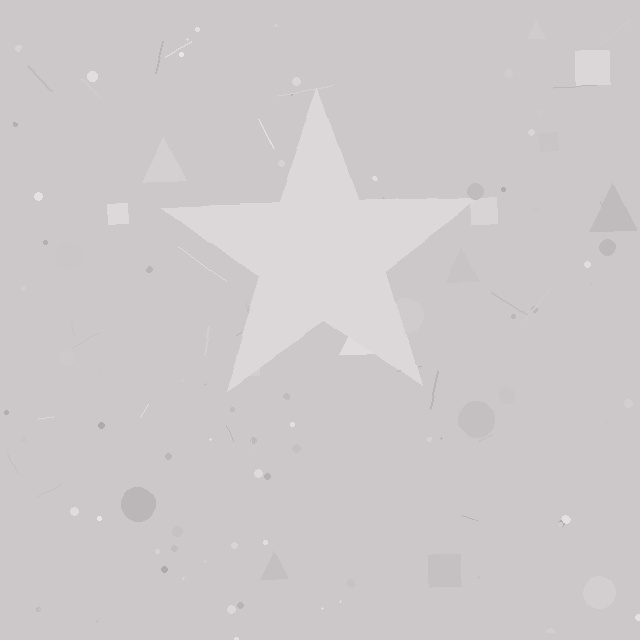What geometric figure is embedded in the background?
A star is embedded in the background.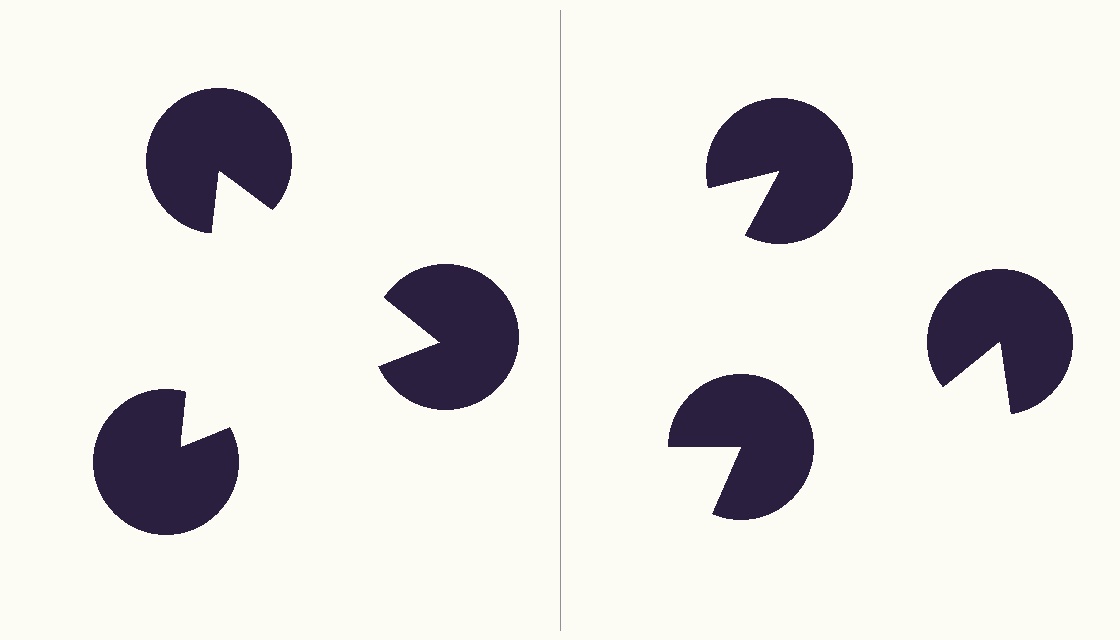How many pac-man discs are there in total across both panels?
6 — 3 on each side.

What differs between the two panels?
The pac-man discs are positioned identically on both sides; only the wedge orientations differ. On the left they align to a triangle; on the right they are misaligned.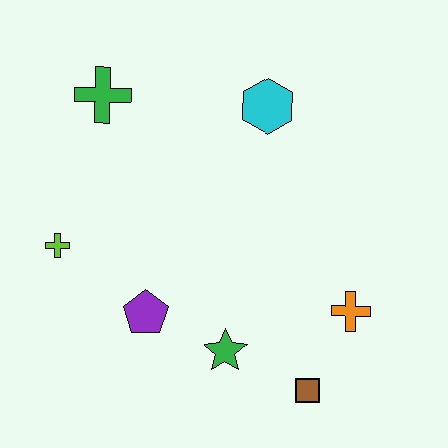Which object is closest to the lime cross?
The purple pentagon is closest to the lime cross.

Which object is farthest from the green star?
The green cross is farthest from the green star.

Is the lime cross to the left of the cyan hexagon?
Yes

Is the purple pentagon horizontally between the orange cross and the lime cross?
Yes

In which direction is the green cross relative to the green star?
The green cross is above the green star.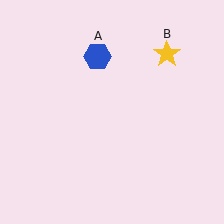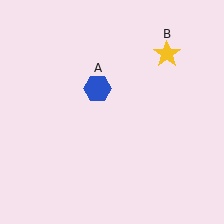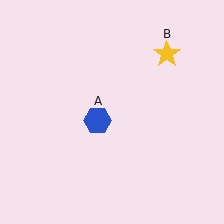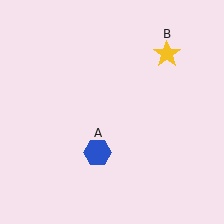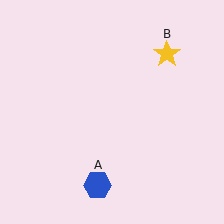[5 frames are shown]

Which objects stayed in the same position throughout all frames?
Yellow star (object B) remained stationary.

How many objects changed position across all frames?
1 object changed position: blue hexagon (object A).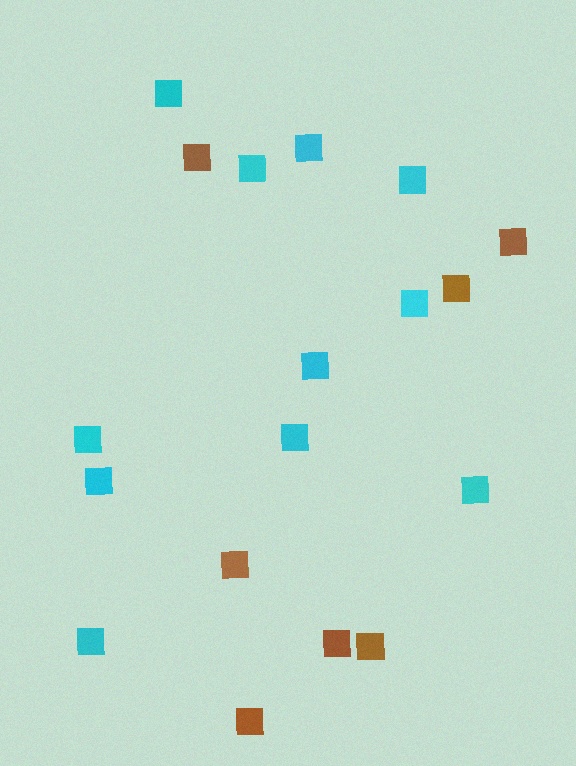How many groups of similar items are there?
There are 2 groups: one group of brown squares (7) and one group of cyan squares (11).